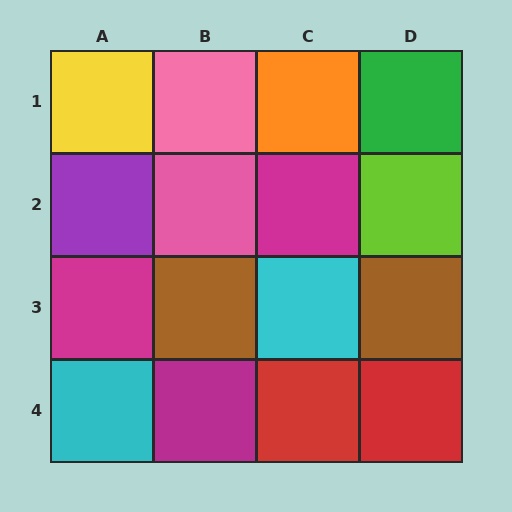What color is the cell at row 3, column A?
Magenta.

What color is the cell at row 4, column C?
Red.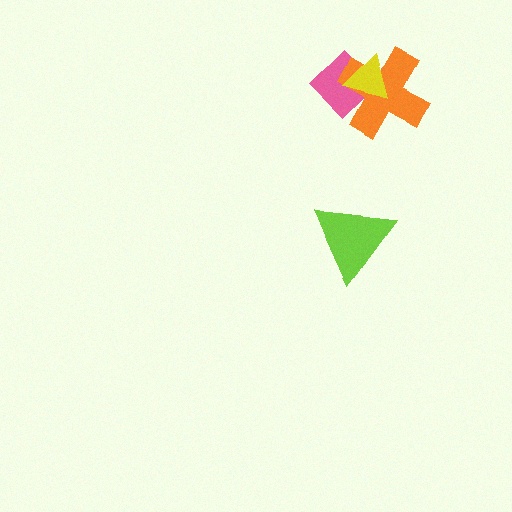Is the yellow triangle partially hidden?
No, no other shape covers it.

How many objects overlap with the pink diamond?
2 objects overlap with the pink diamond.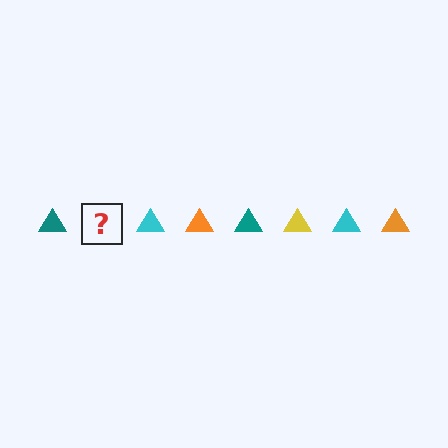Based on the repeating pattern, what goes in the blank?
The blank should be a yellow triangle.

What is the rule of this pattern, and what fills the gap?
The rule is that the pattern cycles through teal, yellow, cyan, orange triangles. The gap should be filled with a yellow triangle.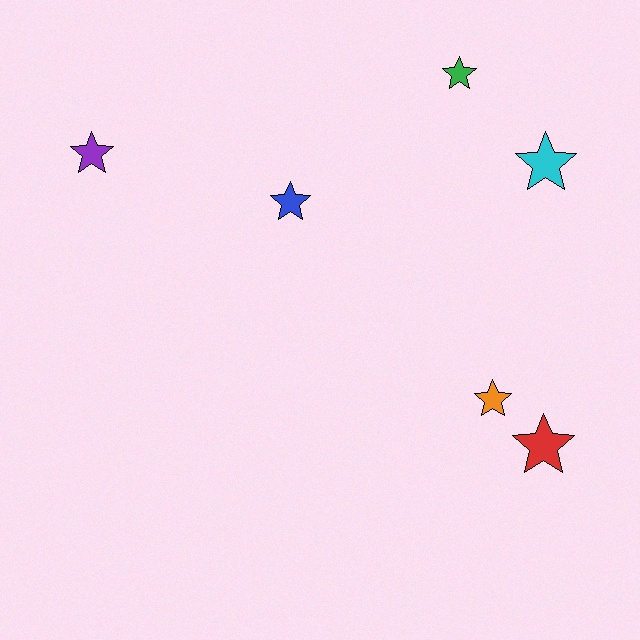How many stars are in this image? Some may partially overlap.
There are 6 stars.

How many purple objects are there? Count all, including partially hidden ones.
There is 1 purple object.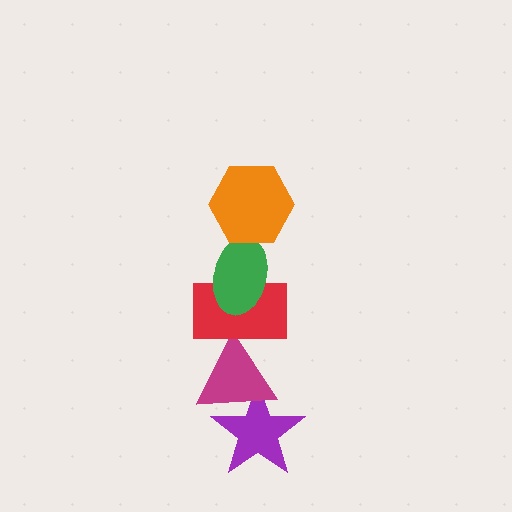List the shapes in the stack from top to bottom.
From top to bottom: the orange hexagon, the green ellipse, the red rectangle, the magenta triangle, the purple star.